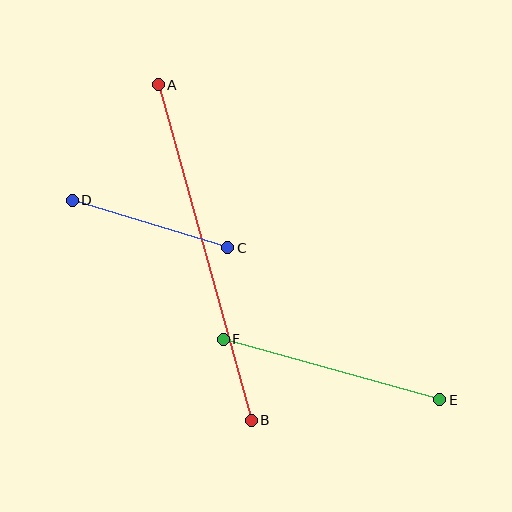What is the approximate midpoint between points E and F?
The midpoint is at approximately (331, 370) pixels.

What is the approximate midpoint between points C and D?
The midpoint is at approximately (150, 224) pixels.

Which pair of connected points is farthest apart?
Points A and B are farthest apart.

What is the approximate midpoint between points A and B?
The midpoint is at approximately (205, 253) pixels.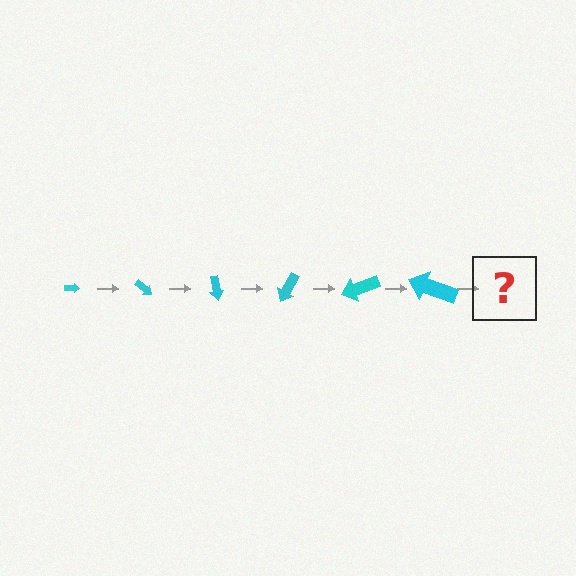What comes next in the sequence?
The next element should be an arrow, larger than the previous one and rotated 240 degrees from the start.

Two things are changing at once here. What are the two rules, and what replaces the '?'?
The two rules are that the arrow grows larger each step and it rotates 40 degrees each step. The '?' should be an arrow, larger than the previous one and rotated 240 degrees from the start.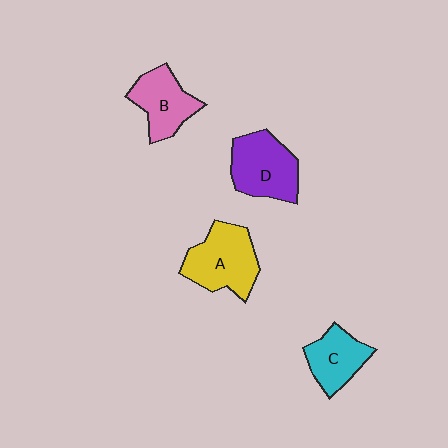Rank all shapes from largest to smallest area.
From largest to smallest: A (yellow), D (purple), B (pink), C (cyan).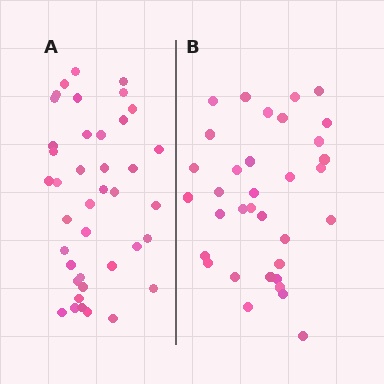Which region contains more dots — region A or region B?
Region A (the left region) has more dots.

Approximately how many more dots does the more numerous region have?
Region A has about 6 more dots than region B.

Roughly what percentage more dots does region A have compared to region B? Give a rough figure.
About 20% more.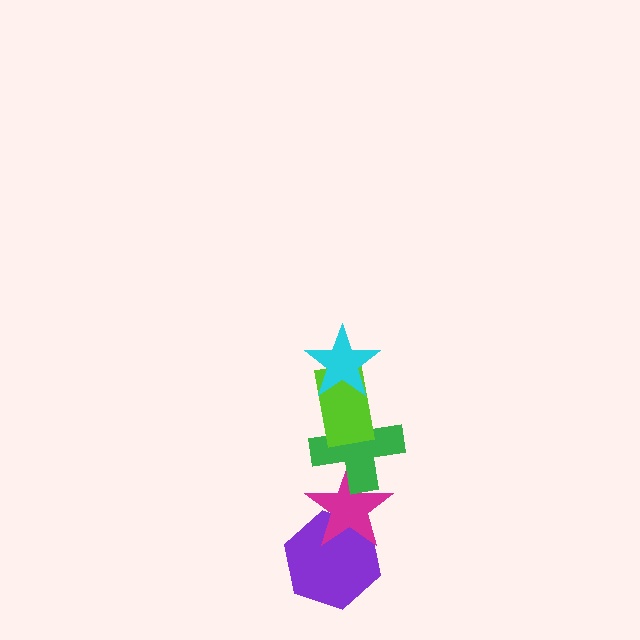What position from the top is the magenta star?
The magenta star is 4th from the top.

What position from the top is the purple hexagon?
The purple hexagon is 5th from the top.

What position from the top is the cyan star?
The cyan star is 1st from the top.